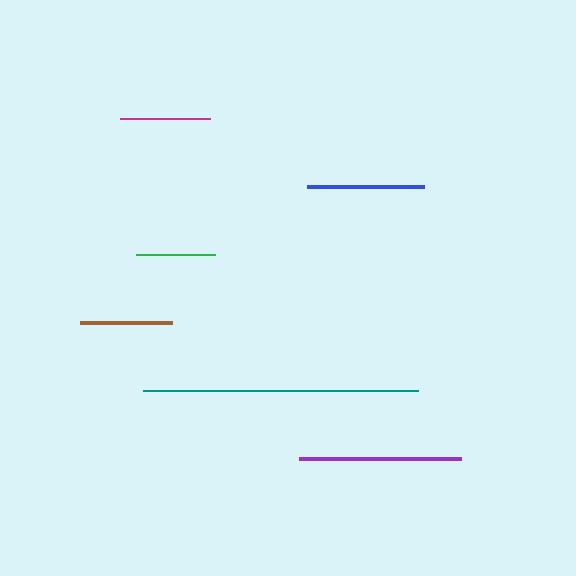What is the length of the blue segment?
The blue segment is approximately 117 pixels long.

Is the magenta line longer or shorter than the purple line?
The purple line is longer than the magenta line.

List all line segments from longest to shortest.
From longest to shortest: teal, purple, blue, brown, magenta, green.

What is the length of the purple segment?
The purple segment is approximately 162 pixels long.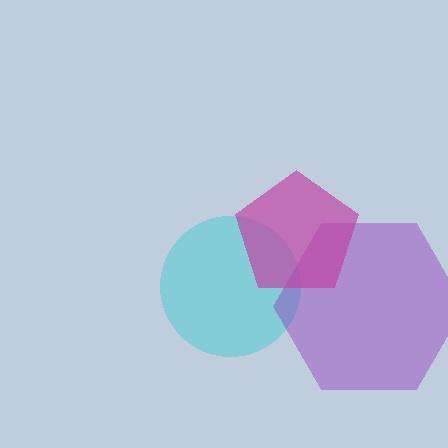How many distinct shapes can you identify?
There are 3 distinct shapes: a cyan circle, a purple hexagon, a magenta pentagon.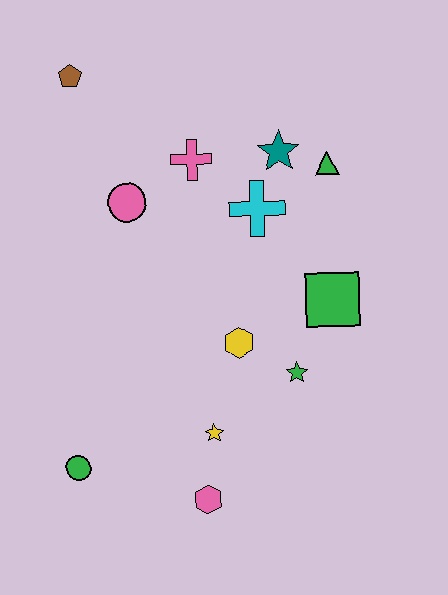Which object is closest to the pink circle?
The pink cross is closest to the pink circle.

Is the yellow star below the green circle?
No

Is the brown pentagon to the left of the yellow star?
Yes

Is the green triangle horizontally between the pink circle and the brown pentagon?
No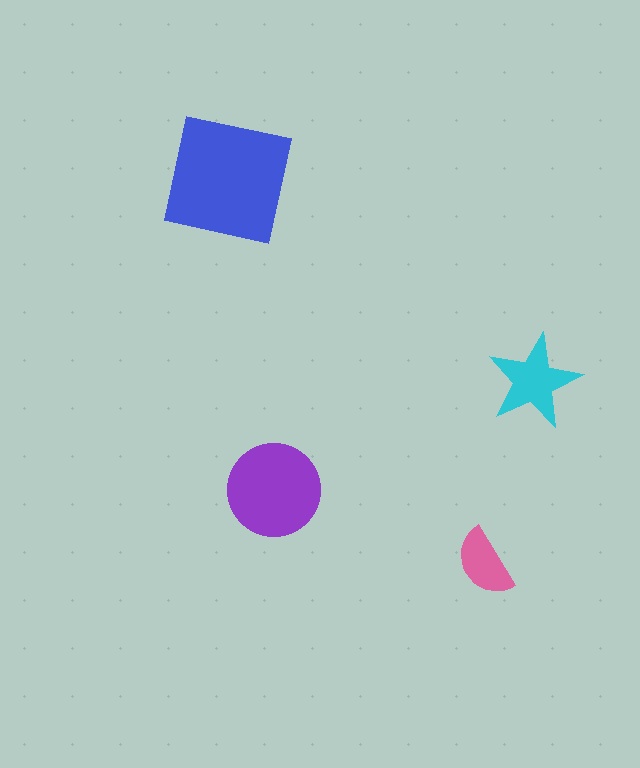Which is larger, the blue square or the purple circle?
The blue square.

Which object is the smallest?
The pink semicircle.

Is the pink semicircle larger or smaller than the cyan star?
Smaller.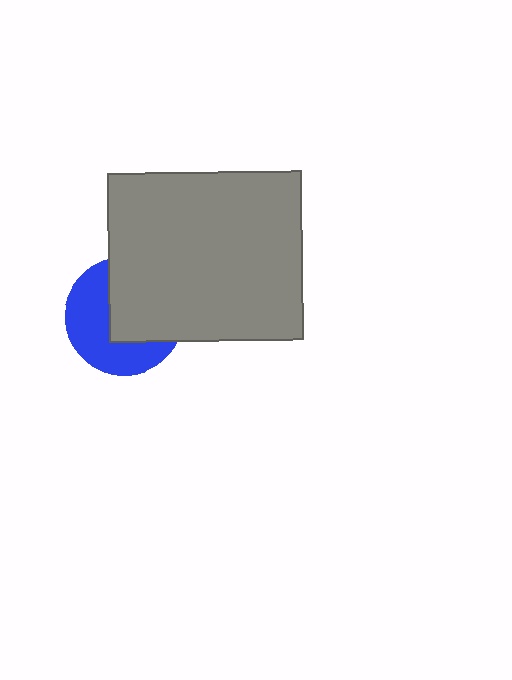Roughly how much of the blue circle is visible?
About half of it is visible (roughly 49%).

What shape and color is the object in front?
The object in front is a gray rectangle.